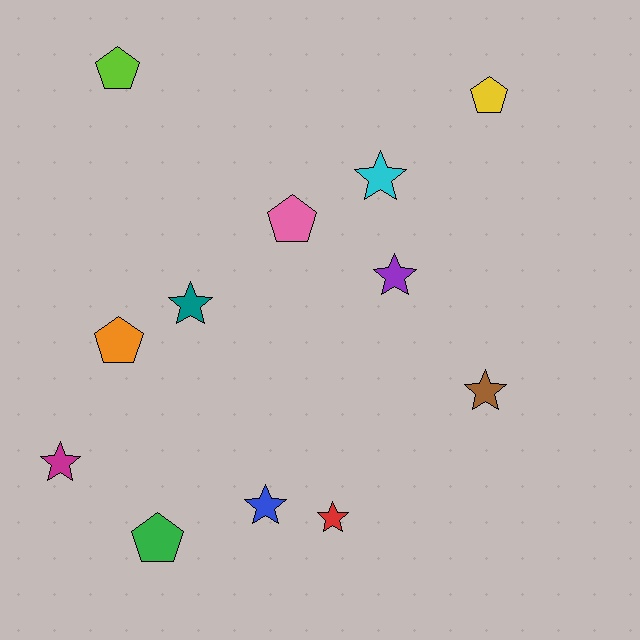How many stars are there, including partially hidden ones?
There are 7 stars.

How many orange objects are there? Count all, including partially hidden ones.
There is 1 orange object.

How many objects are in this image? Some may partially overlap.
There are 12 objects.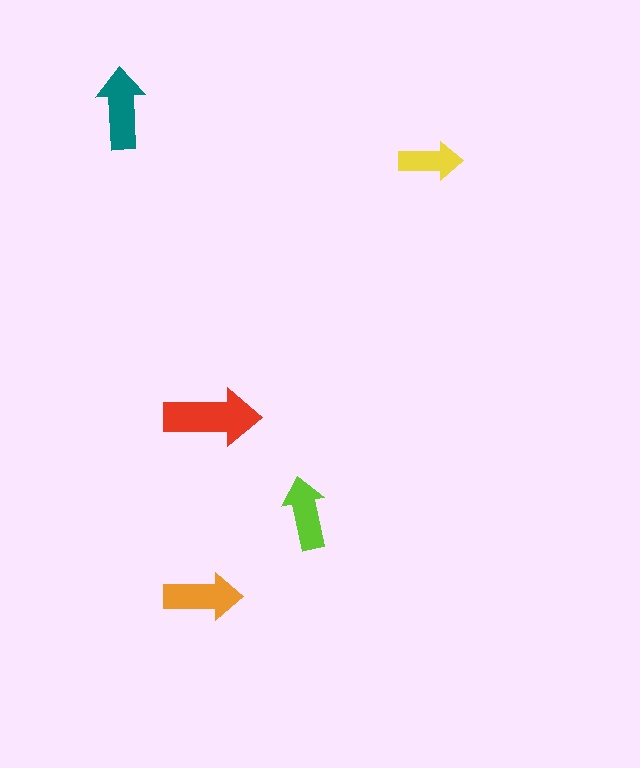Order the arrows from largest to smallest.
the red one, the teal one, the orange one, the lime one, the yellow one.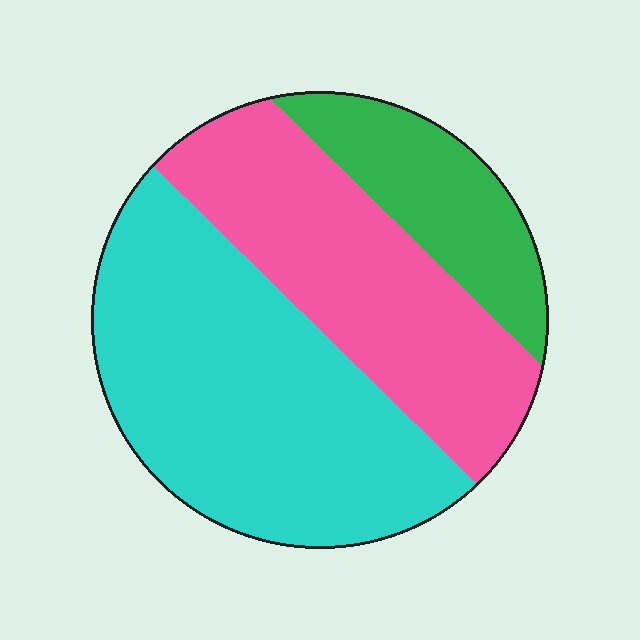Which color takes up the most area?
Cyan, at roughly 50%.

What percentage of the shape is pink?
Pink takes up about one third (1/3) of the shape.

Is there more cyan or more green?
Cyan.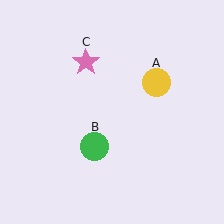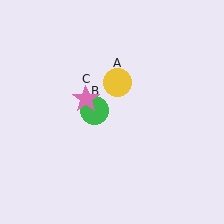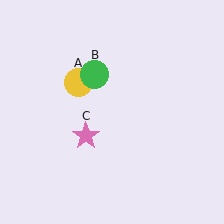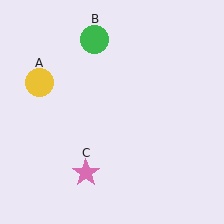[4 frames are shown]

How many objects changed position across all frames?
3 objects changed position: yellow circle (object A), green circle (object B), pink star (object C).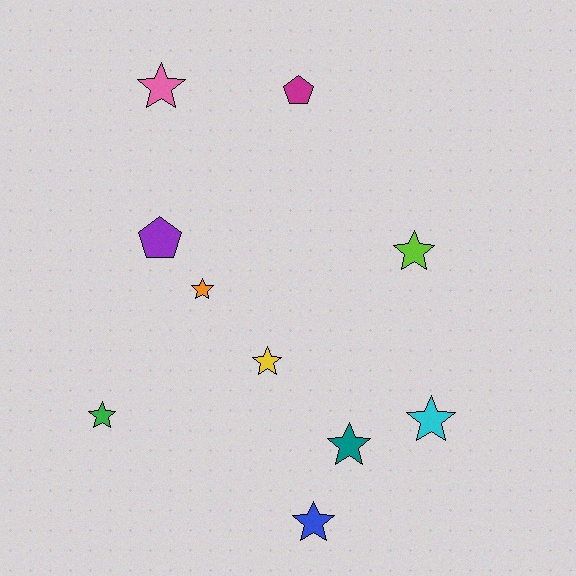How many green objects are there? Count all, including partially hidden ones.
There is 1 green object.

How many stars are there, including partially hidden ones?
There are 8 stars.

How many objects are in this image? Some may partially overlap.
There are 10 objects.